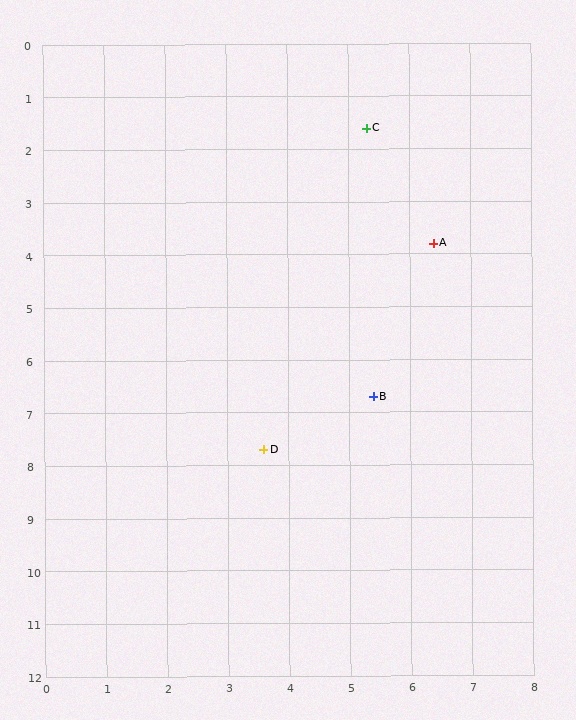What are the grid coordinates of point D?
Point D is at approximately (3.6, 7.7).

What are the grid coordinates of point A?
Point A is at approximately (6.4, 3.8).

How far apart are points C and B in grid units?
Points C and B are about 5.1 grid units apart.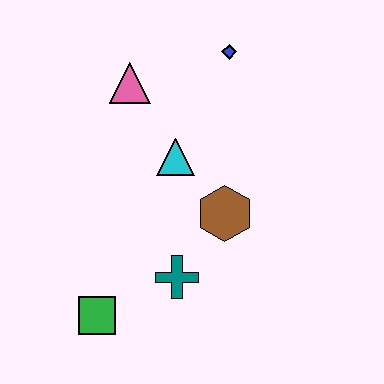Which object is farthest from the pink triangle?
The green square is farthest from the pink triangle.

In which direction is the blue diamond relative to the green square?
The blue diamond is above the green square.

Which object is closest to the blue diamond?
The pink triangle is closest to the blue diamond.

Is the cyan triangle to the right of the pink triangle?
Yes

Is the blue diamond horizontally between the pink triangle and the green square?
No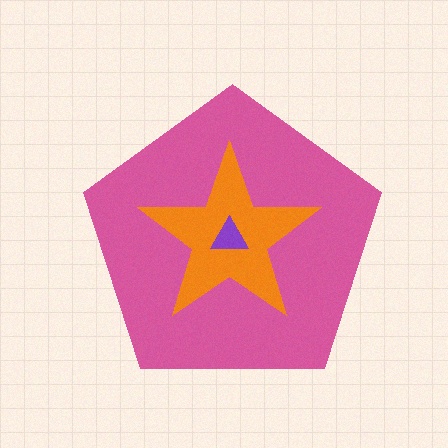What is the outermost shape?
The pink pentagon.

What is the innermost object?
The purple triangle.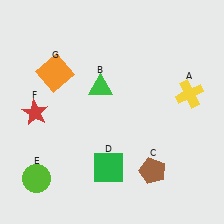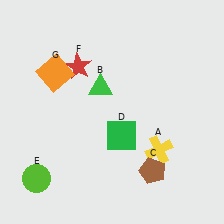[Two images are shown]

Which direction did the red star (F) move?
The red star (F) moved up.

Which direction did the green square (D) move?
The green square (D) moved up.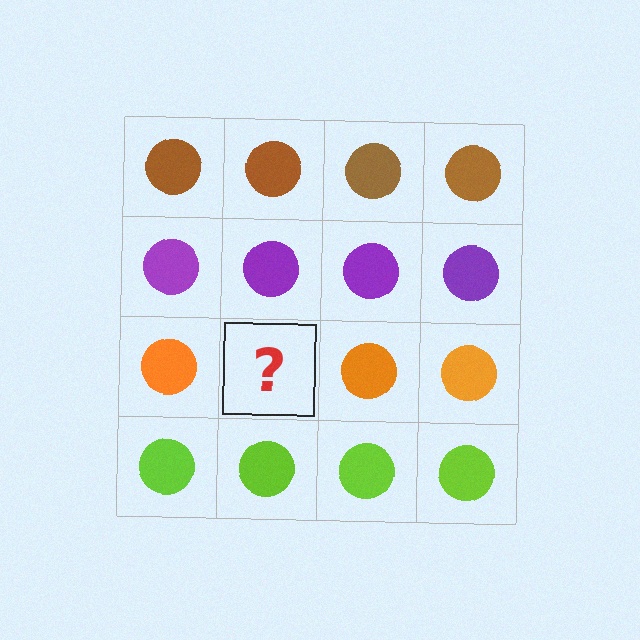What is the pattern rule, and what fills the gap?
The rule is that each row has a consistent color. The gap should be filled with an orange circle.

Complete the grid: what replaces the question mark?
The question mark should be replaced with an orange circle.